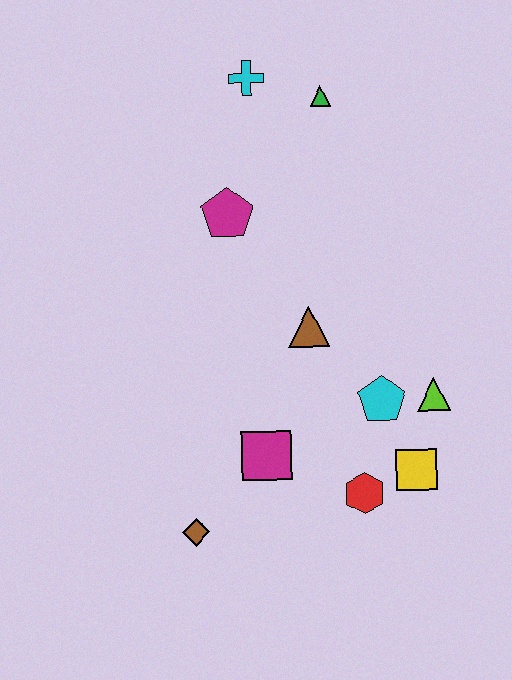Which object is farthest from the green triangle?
The brown diamond is farthest from the green triangle.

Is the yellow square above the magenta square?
No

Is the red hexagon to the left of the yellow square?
Yes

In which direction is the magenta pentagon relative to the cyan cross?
The magenta pentagon is below the cyan cross.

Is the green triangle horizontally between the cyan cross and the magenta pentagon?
No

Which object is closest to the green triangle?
The cyan cross is closest to the green triangle.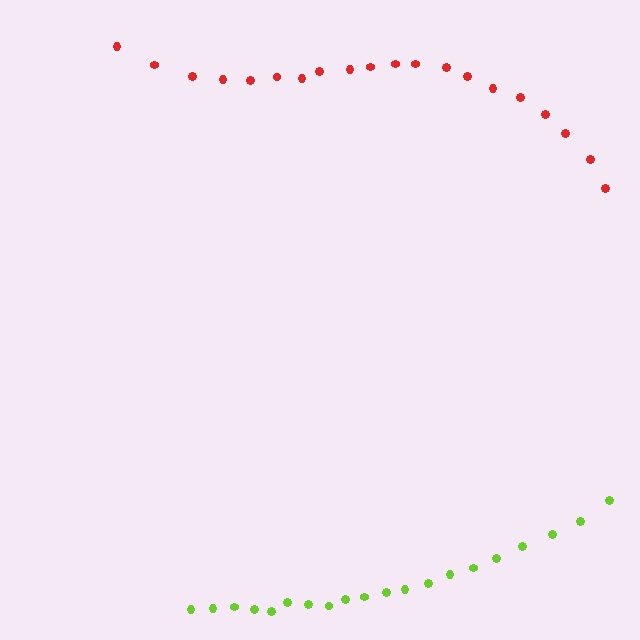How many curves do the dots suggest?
There are 2 distinct paths.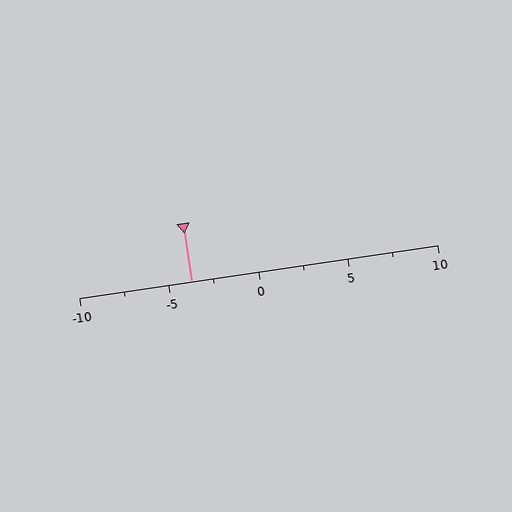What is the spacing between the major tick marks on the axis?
The major ticks are spaced 5 apart.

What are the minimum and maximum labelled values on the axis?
The axis runs from -10 to 10.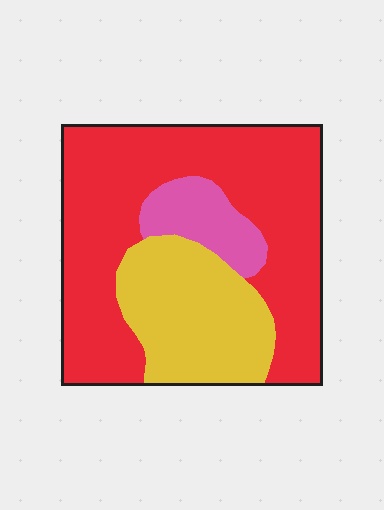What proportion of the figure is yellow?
Yellow takes up about one quarter (1/4) of the figure.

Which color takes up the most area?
Red, at roughly 65%.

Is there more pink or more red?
Red.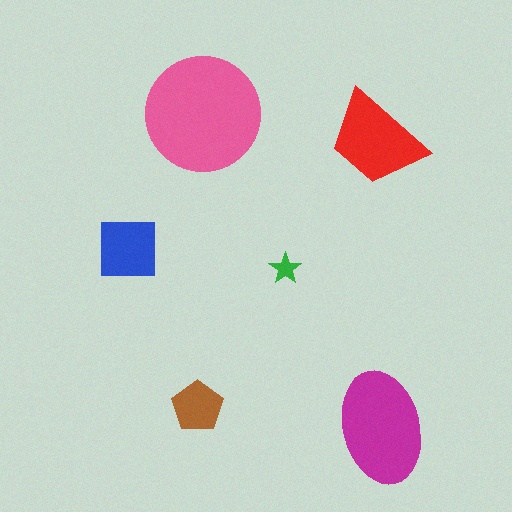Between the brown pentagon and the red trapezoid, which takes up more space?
The red trapezoid.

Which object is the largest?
The pink circle.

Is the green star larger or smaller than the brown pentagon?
Smaller.